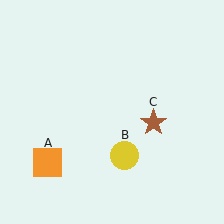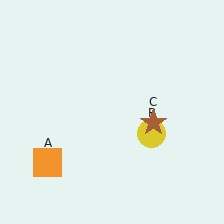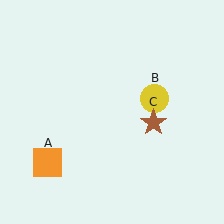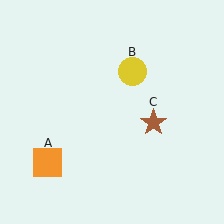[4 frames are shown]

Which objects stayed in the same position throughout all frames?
Orange square (object A) and brown star (object C) remained stationary.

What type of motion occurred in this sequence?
The yellow circle (object B) rotated counterclockwise around the center of the scene.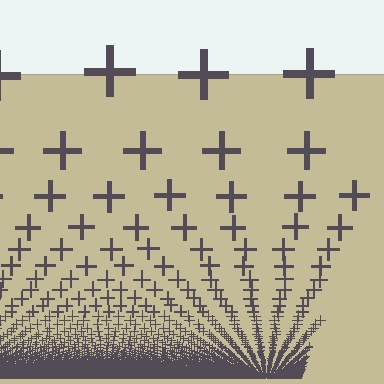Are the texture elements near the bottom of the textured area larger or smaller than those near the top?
Smaller. The gradient is inverted — elements near the bottom are smaller and denser.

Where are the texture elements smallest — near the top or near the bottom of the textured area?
Near the bottom.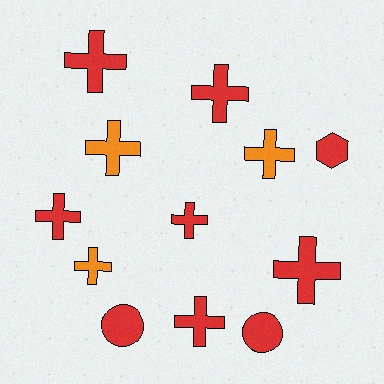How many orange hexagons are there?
There are no orange hexagons.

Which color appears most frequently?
Red, with 9 objects.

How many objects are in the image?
There are 12 objects.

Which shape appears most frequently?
Cross, with 9 objects.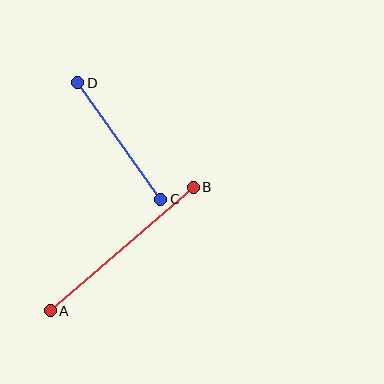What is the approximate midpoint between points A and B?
The midpoint is at approximately (122, 249) pixels.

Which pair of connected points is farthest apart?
Points A and B are farthest apart.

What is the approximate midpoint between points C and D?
The midpoint is at approximately (119, 141) pixels.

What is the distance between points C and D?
The distance is approximately 143 pixels.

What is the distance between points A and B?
The distance is approximately 189 pixels.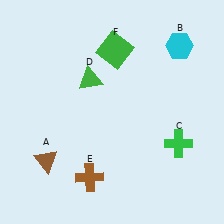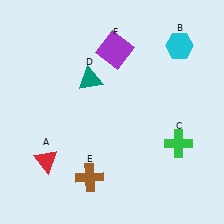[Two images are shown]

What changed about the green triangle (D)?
In Image 1, D is green. In Image 2, it changed to teal.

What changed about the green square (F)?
In Image 1, F is green. In Image 2, it changed to purple.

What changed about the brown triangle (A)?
In Image 1, A is brown. In Image 2, it changed to red.